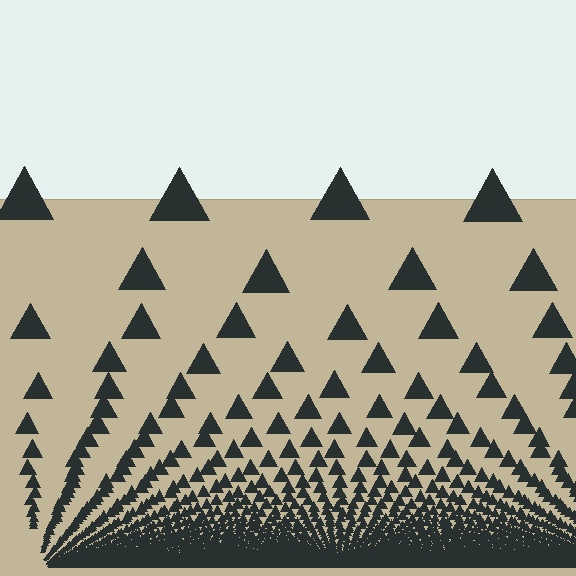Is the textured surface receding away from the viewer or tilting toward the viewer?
The surface appears to tilt toward the viewer. Texture elements get larger and sparser toward the top.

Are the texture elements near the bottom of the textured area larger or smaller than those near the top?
Smaller. The gradient is inverted — elements near the bottom are smaller and denser.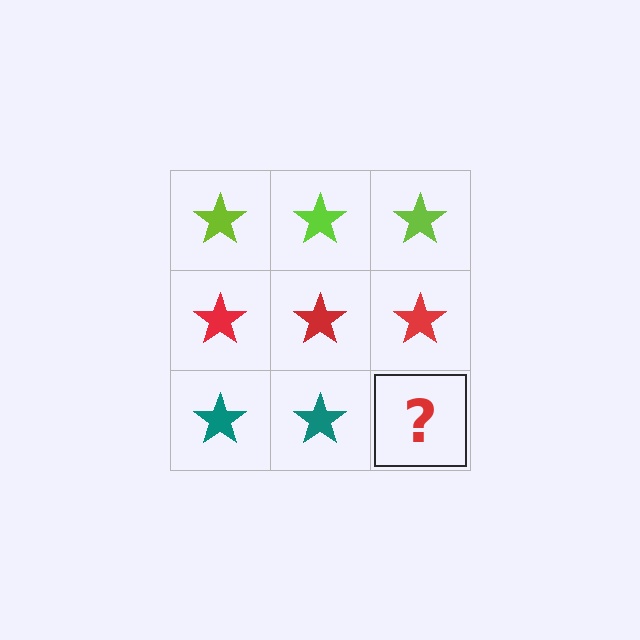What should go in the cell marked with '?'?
The missing cell should contain a teal star.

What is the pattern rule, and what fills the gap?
The rule is that each row has a consistent color. The gap should be filled with a teal star.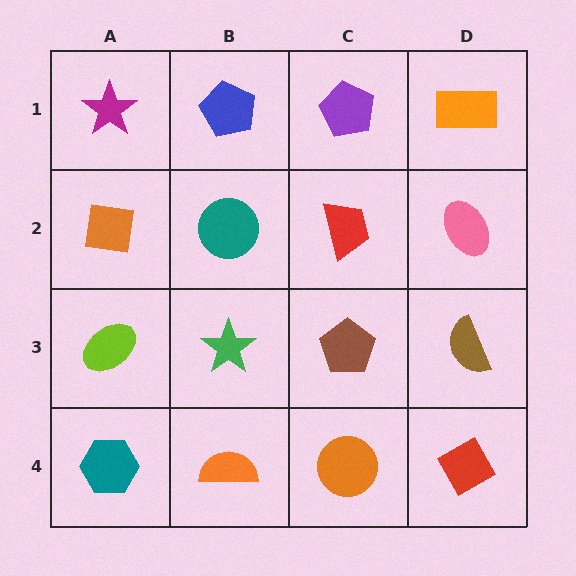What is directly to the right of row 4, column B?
An orange circle.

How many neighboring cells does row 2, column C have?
4.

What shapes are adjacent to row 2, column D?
An orange rectangle (row 1, column D), a brown semicircle (row 3, column D), a red trapezoid (row 2, column C).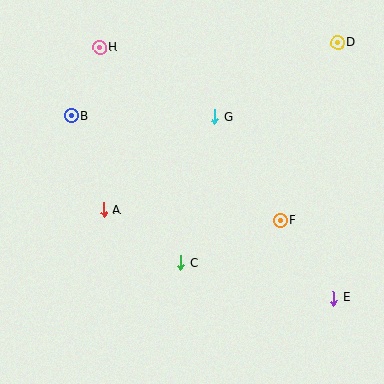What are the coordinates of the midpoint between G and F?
The midpoint between G and F is at (247, 169).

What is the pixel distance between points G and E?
The distance between G and E is 216 pixels.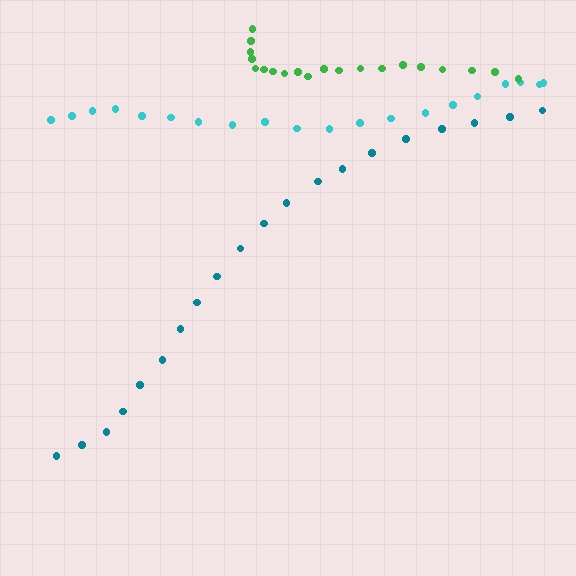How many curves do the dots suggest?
There are 3 distinct paths.